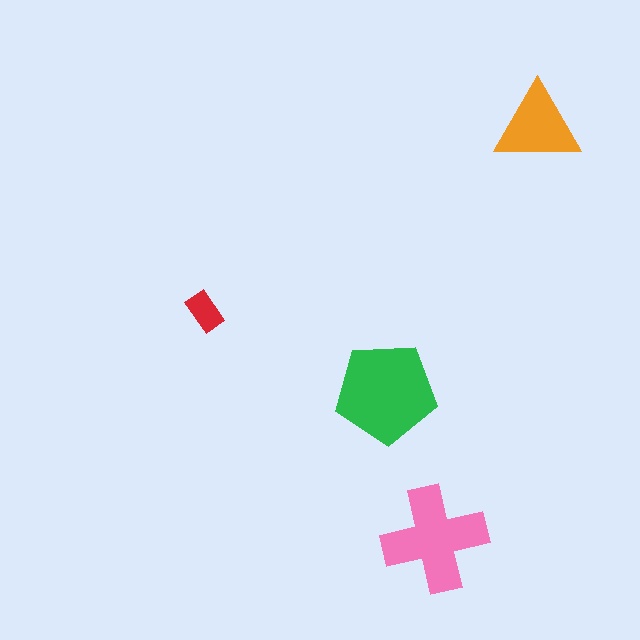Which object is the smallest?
The red rectangle.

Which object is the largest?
The green pentagon.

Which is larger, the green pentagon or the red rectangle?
The green pentagon.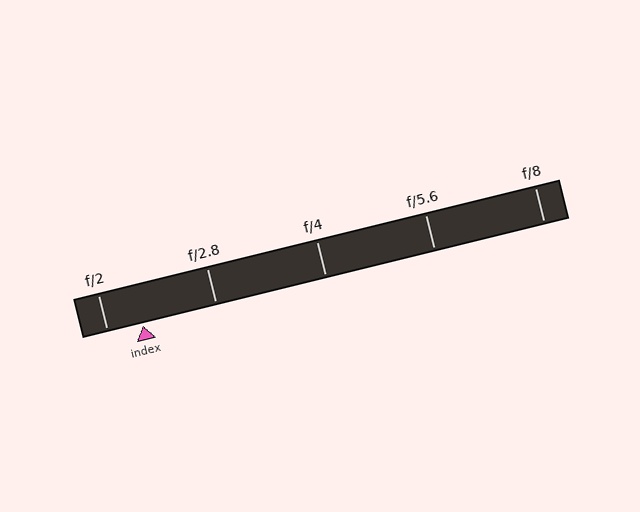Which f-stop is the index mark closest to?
The index mark is closest to f/2.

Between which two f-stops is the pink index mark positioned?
The index mark is between f/2 and f/2.8.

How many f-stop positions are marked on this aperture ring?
There are 5 f-stop positions marked.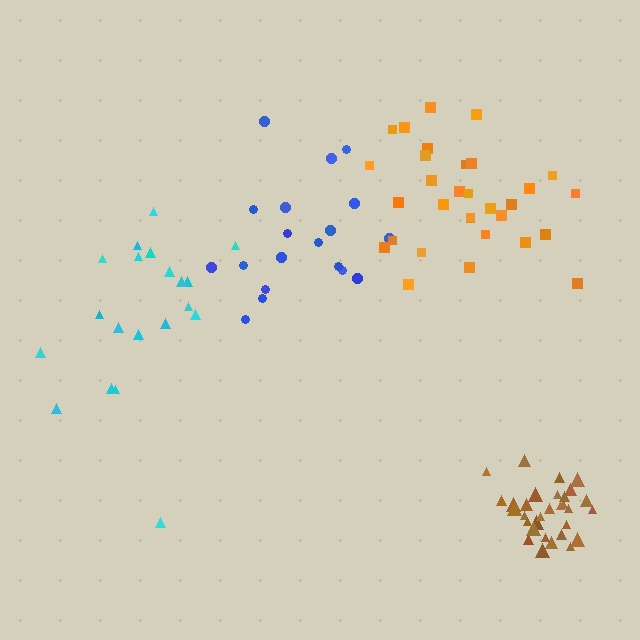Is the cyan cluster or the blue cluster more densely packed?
Blue.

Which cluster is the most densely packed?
Brown.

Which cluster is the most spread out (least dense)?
Cyan.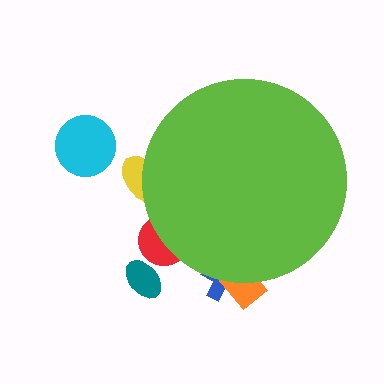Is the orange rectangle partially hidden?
Yes, the orange rectangle is partially hidden behind the lime circle.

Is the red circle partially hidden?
Yes, the red circle is partially hidden behind the lime circle.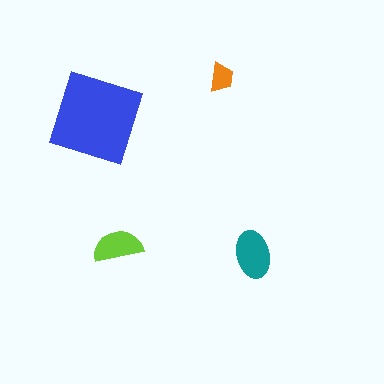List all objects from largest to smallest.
The blue diamond, the teal ellipse, the lime semicircle, the orange trapezoid.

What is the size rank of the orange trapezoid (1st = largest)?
4th.